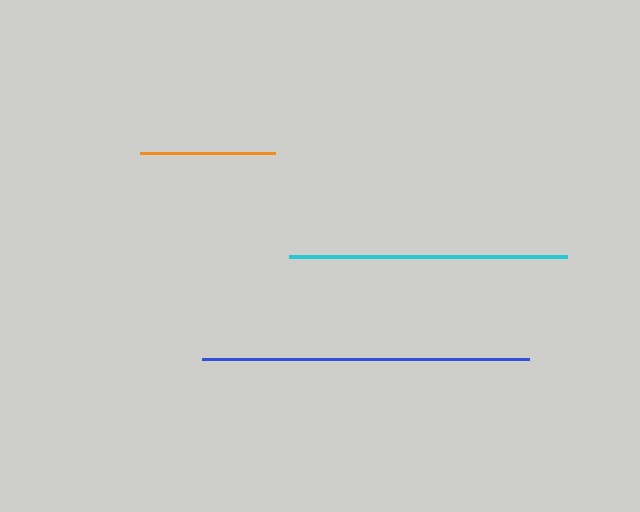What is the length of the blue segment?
The blue segment is approximately 327 pixels long.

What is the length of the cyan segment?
The cyan segment is approximately 278 pixels long.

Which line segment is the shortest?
The orange line is the shortest at approximately 134 pixels.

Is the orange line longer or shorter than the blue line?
The blue line is longer than the orange line.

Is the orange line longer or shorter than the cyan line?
The cyan line is longer than the orange line.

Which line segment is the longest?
The blue line is the longest at approximately 327 pixels.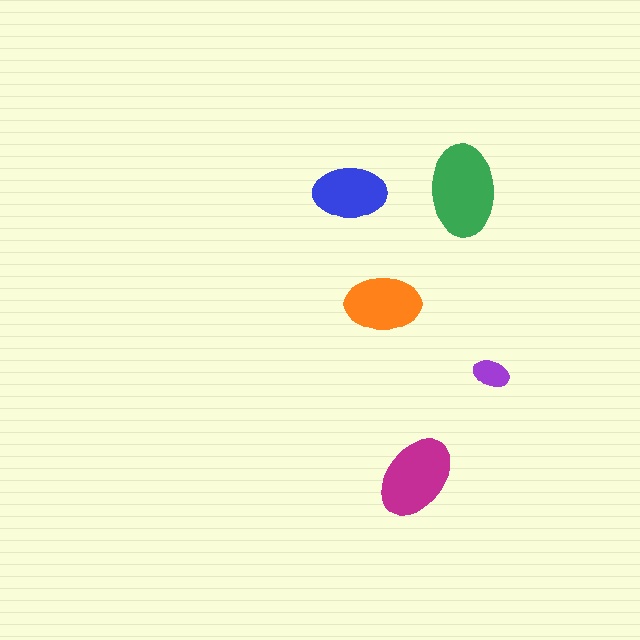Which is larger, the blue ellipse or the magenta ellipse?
The magenta one.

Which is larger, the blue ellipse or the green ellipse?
The green one.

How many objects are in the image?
There are 5 objects in the image.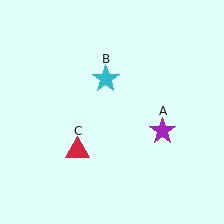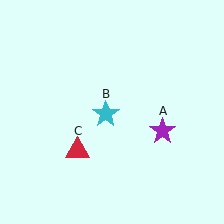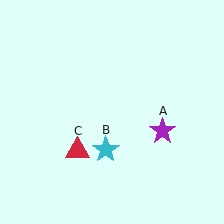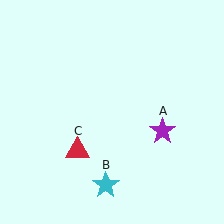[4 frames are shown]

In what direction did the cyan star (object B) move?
The cyan star (object B) moved down.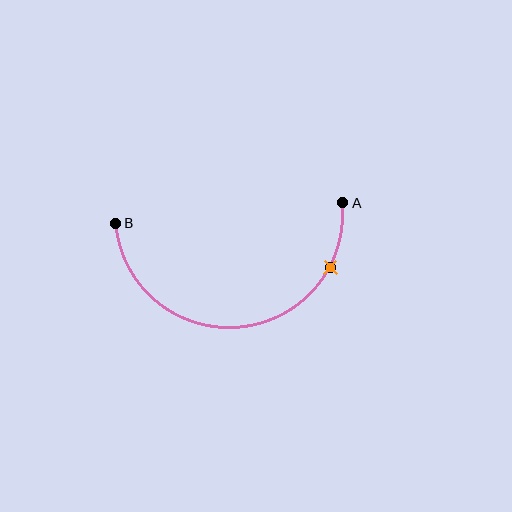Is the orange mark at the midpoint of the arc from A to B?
No. The orange mark lies on the arc but is closer to endpoint A. The arc midpoint would be at the point on the curve equidistant along the arc from both A and B.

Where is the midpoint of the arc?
The arc midpoint is the point on the curve farthest from the straight line joining A and B. It sits below that line.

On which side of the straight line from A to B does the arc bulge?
The arc bulges below the straight line connecting A and B.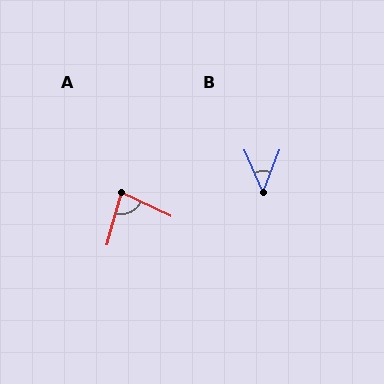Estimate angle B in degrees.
Approximately 45 degrees.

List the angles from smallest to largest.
B (45°), A (80°).